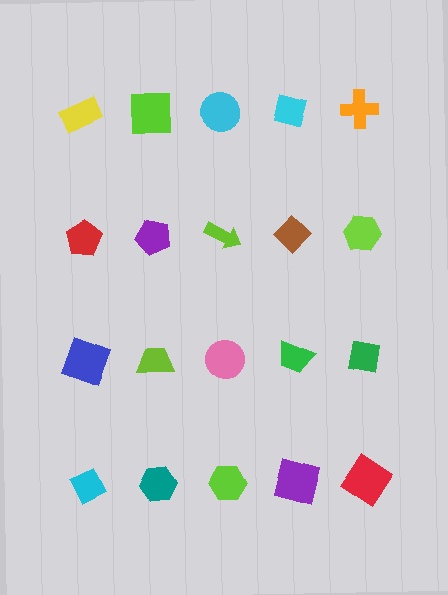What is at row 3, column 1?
A blue square.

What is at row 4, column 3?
A lime hexagon.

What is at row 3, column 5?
A green square.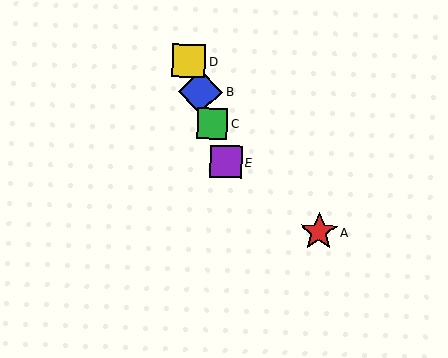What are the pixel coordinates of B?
Object B is at (200, 92).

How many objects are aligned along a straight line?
4 objects (B, C, D, E) are aligned along a straight line.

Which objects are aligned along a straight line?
Objects B, C, D, E are aligned along a straight line.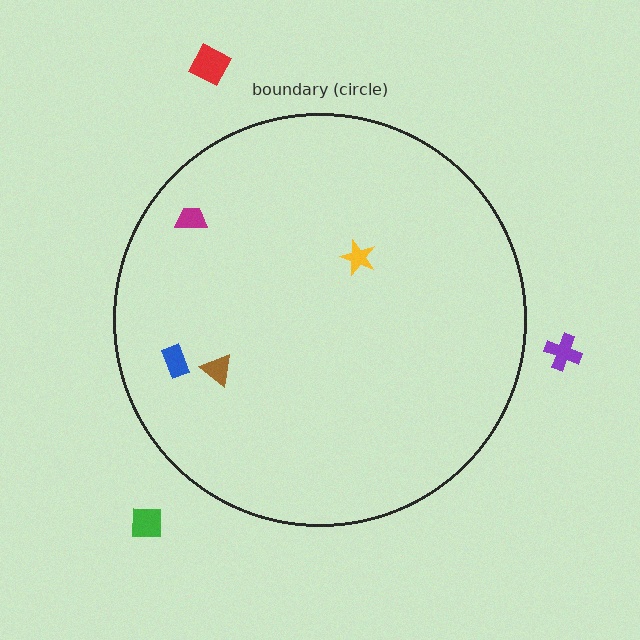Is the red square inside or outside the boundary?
Outside.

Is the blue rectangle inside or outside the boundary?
Inside.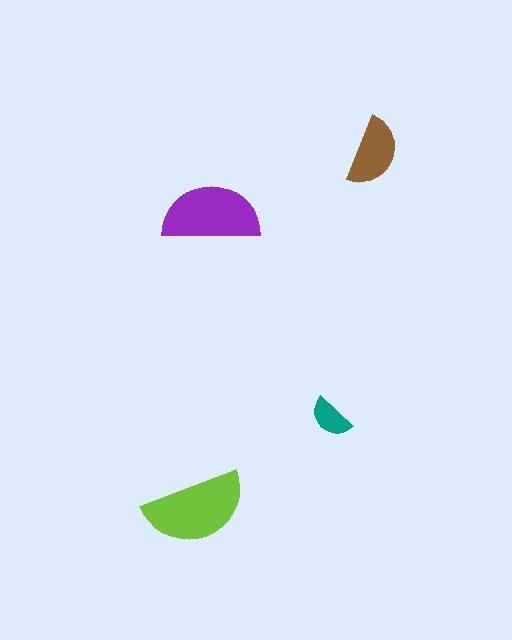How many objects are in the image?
There are 4 objects in the image.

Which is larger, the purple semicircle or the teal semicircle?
The purple one.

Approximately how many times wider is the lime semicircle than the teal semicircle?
About 2.5 times wider.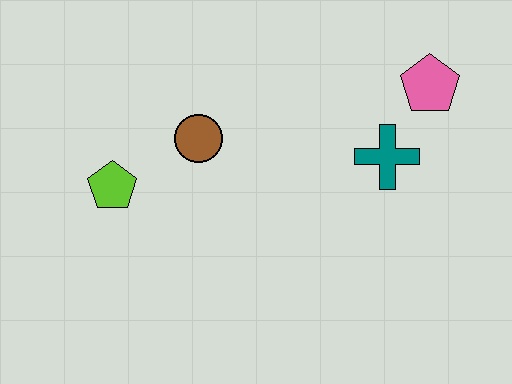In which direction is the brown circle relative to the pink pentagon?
The brown circle is to the left of the pink pentagon.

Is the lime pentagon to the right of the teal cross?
No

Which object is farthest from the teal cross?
The lime pentagon is farthest from the teal cross.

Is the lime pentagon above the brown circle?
No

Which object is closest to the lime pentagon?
The brown circle is closest to the lime pentagon.